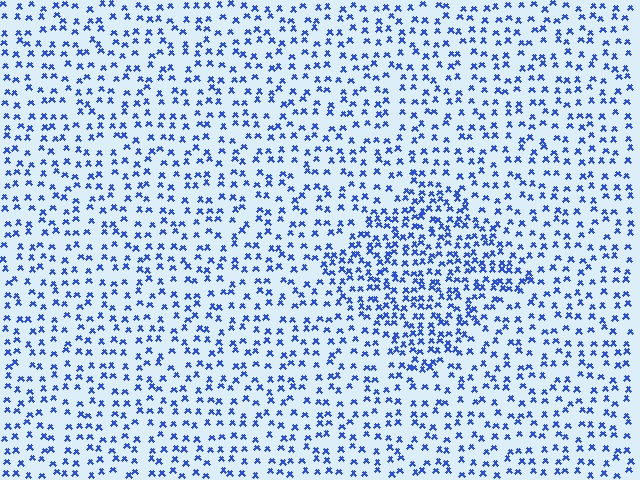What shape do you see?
I see a diamond.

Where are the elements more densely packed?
The elements are more densely packed inside the diamond boundary.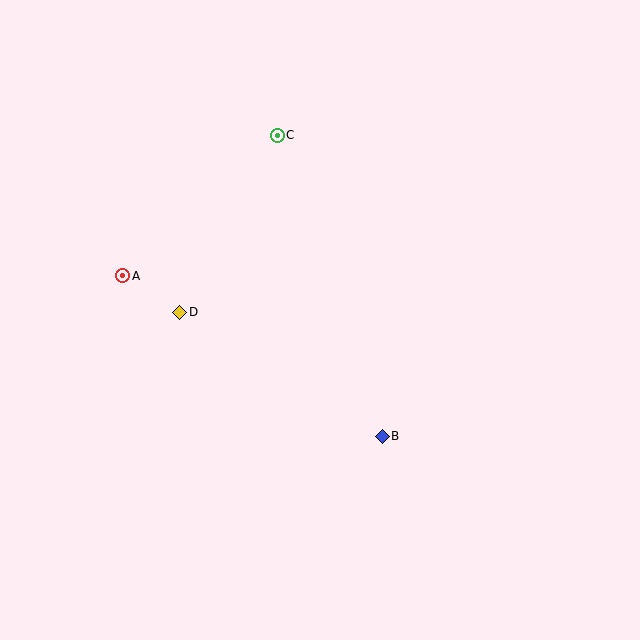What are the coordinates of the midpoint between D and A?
The midpoint between D and A is at (151, 294).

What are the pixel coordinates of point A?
Point A is at (123, 276).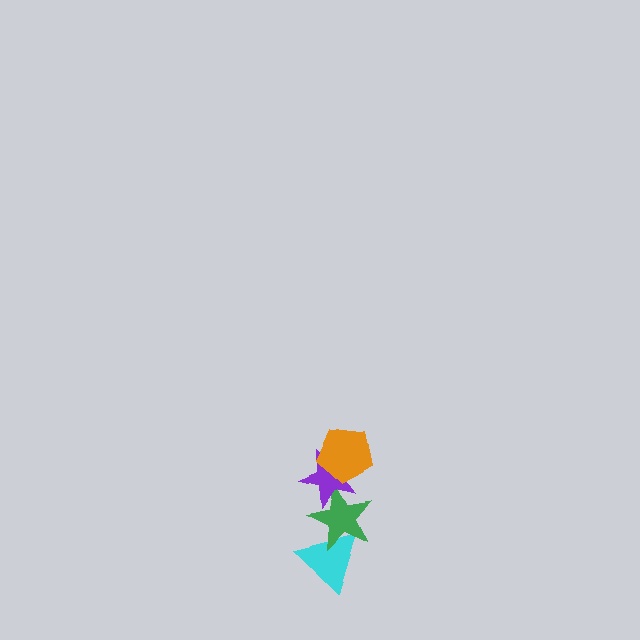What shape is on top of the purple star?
The orange pentagon is on top of the purple star.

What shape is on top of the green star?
The purple star is on top of the green star.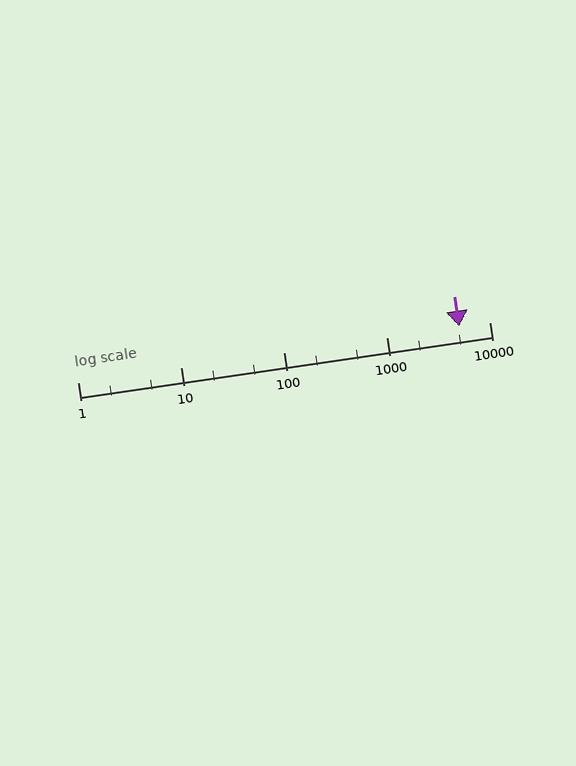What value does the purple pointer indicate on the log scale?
The pointer indicates approximately 5100.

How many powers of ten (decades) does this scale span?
The scale spans 4 decades, from 1 to 10000.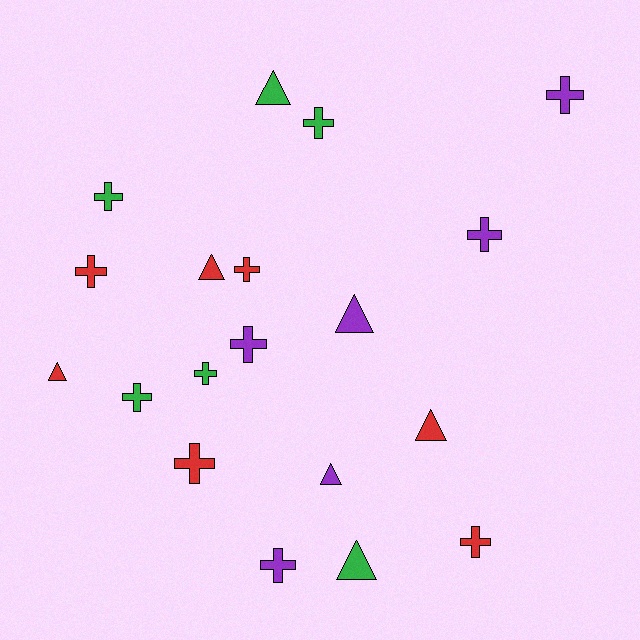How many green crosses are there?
There are 4 green crosses.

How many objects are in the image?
There are 19 objects.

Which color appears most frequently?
Red, with 7 objects.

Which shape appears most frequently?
Cross, with 12 objects.